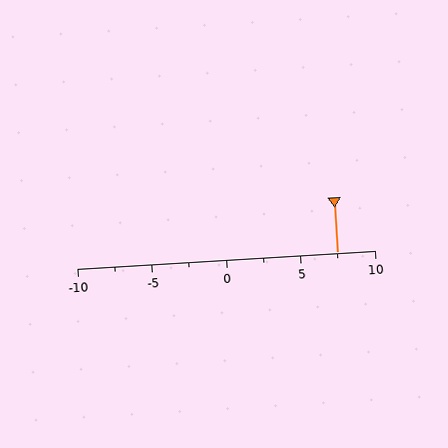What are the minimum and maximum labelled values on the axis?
The axis runs from -10 to 10.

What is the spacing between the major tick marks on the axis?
The major ticks are spaced 5 apart.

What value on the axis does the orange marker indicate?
The marker indicates approximately 7.5.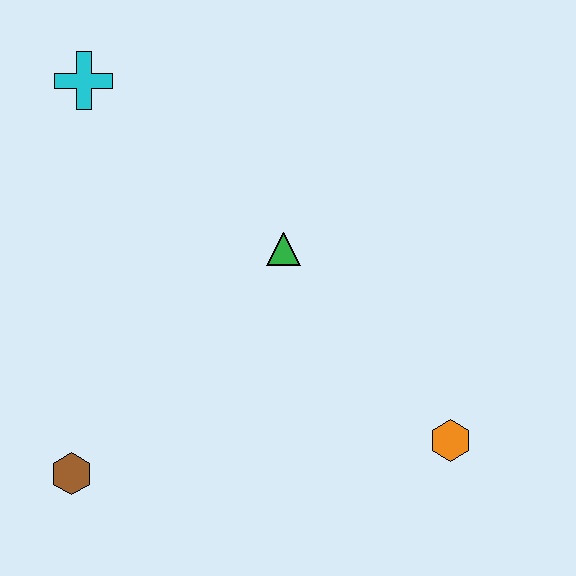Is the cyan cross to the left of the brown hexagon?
No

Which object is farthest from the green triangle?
The brown hexagon is farthest from the green triangle.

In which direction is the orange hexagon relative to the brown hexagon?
The orange hexagon is to the right of the brown hexagon.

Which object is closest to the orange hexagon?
The green triangle is closest to the orange hexagon.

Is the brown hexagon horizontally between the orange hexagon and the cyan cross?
No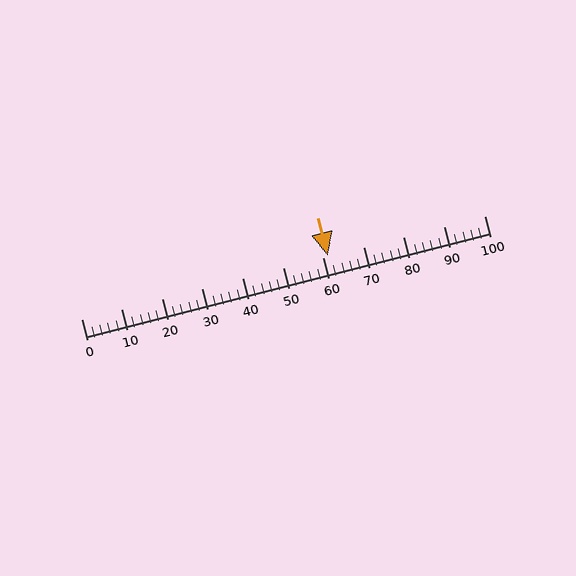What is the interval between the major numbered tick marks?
The major tick marks are spaced 10 units apart.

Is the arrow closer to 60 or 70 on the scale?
The arrow is closer to 60.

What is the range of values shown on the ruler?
The ruler shows values from 0 to 100.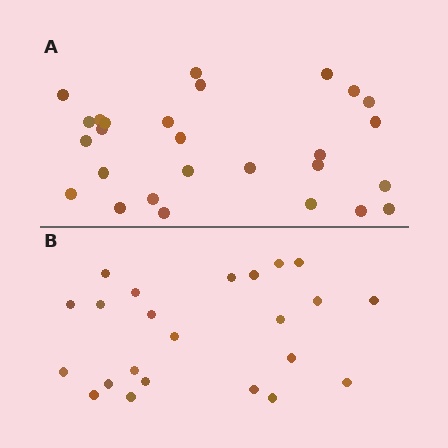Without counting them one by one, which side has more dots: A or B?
Region A (the top region) has more dots.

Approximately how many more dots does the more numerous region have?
Region A has about 4 more dots than region B.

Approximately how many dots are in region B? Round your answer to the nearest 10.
About 20 dots. (The exact count is 23, which rounds to 20.)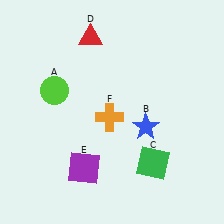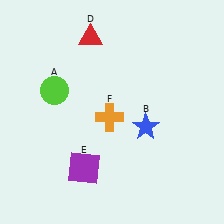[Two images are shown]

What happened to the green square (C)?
The green square (C) was removed in Image 2. It was in the bottom-right area of Image 1.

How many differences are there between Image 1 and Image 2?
There is 1 difference between the two images.